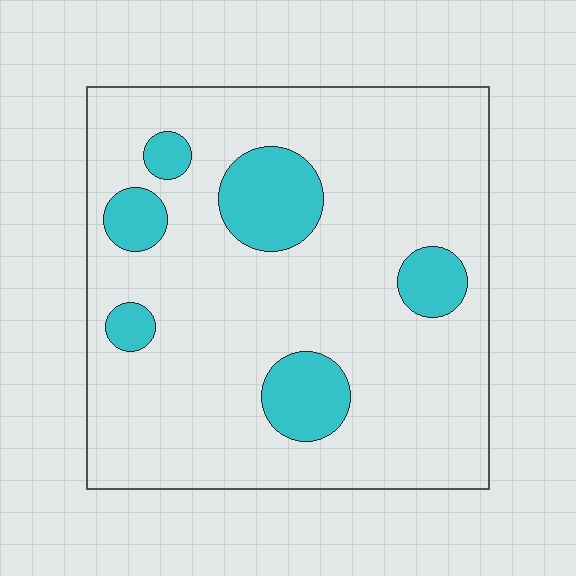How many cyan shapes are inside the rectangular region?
6.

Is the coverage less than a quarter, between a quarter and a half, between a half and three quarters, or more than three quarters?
Less than a quarter.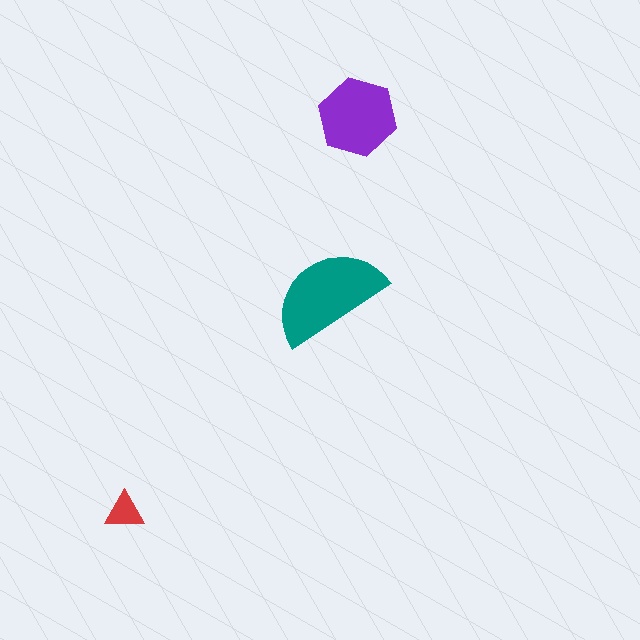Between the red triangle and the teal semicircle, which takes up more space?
The teal semicircle.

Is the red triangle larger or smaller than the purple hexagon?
Smaller.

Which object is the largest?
The teal semicircle.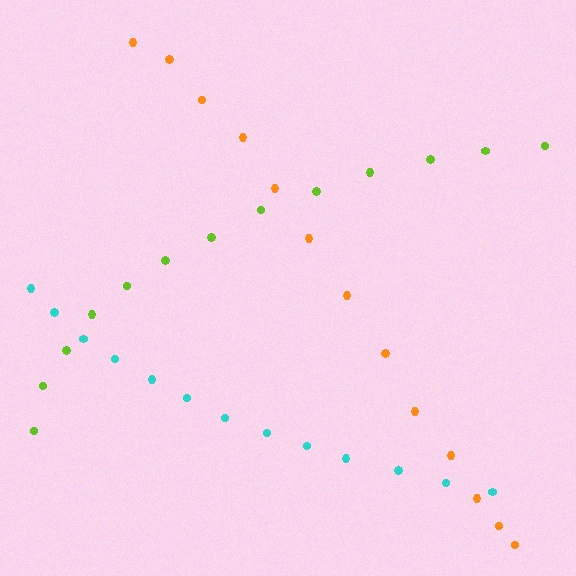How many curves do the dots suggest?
There are 3 distinct paths.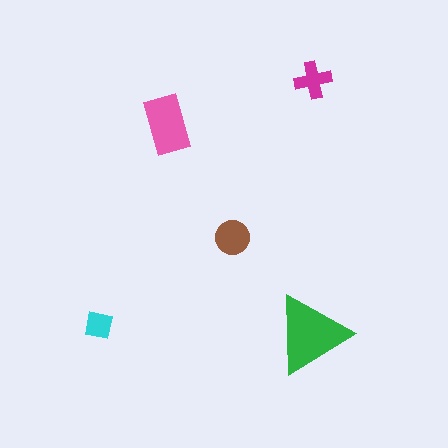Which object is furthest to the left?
The cyan square is leftmost.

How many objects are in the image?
There are 5 objects in the image.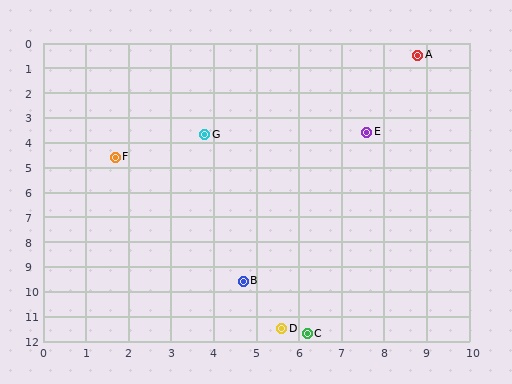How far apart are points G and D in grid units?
Points G and D are about 8.0 grid units apart.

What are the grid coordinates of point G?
Point G is at approximately (3.8, 3.7).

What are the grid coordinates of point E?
Point E is at approximately (7.6, 3.6).